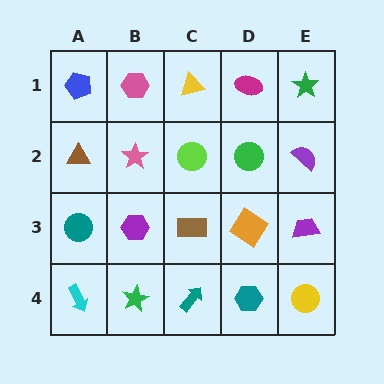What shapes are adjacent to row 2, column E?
A green star (row 1, column E), a purple trapezoid (row 3, column E), a green circle (row 2, column D).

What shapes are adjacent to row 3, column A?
A brown triangle (row 2, column A), a cyan arrow (row 4, column A), a purple hexagon (row 3, column B).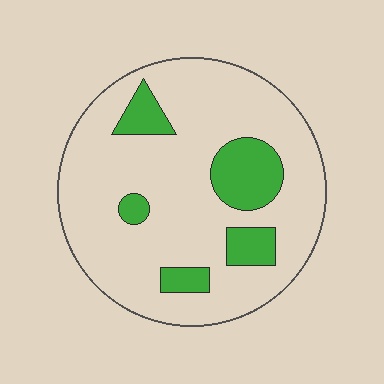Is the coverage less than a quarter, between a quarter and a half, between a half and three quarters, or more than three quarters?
Less than a quarter.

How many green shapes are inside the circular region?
5.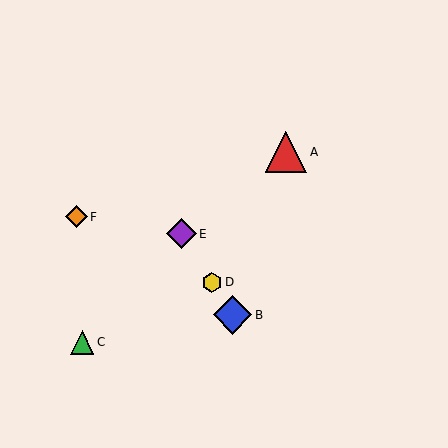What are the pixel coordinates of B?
Object B is at (233, 315).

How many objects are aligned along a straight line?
3 objects (B, D, E) are aligned along a straight line.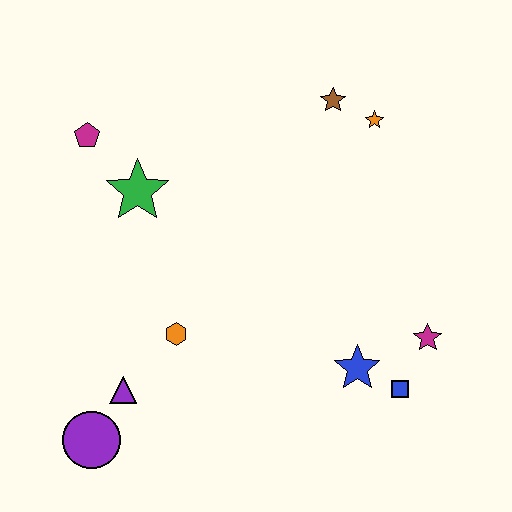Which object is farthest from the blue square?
The magenta pentagon is farthest from the blue square.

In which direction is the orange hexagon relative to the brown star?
The orange hexagon is below the brown star.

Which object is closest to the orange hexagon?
The purple triangle is closest to the orange hexagon.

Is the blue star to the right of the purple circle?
Yes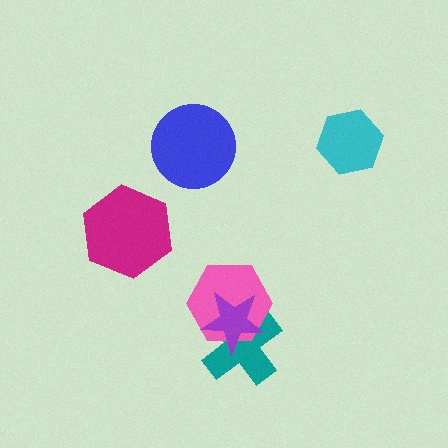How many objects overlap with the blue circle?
0 objects overlap with the blue circle.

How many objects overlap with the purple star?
2 objects overlap with the purple star.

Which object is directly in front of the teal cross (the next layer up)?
The pink hexagon is directly in front of the teal cross.